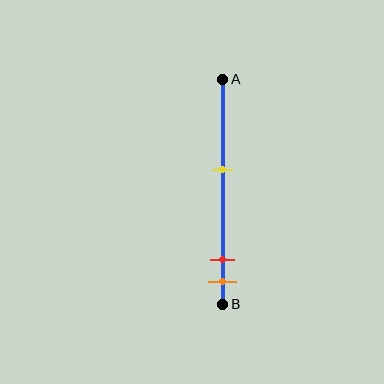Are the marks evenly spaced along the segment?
No, the marks are not evenly spaced.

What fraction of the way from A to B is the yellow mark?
The yellow mark is approximately 40% (0.4) of the way from A to B.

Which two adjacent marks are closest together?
The red and orange marks are the closest adjacent pair.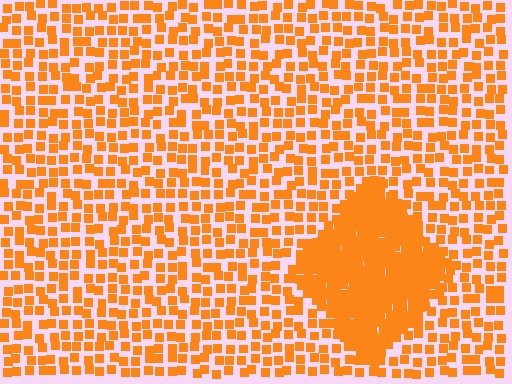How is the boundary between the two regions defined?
The boundary is defined by a change in element density (approximately 2.5x ratio). All elements are the same color, size, and shape.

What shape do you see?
I see a diamond.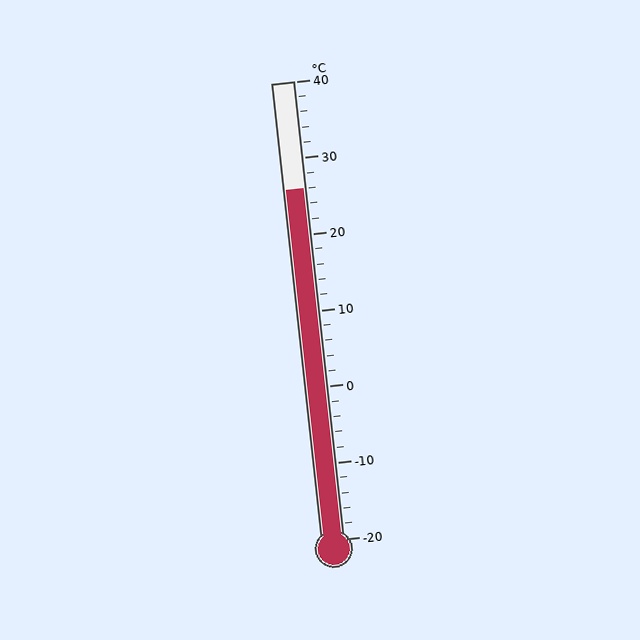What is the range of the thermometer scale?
The thermometer scale ranges from -20°C to 40°C.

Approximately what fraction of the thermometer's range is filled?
The thermometer is filled to approximately 75% of its range.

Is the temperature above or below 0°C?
The temperature is above 0°C.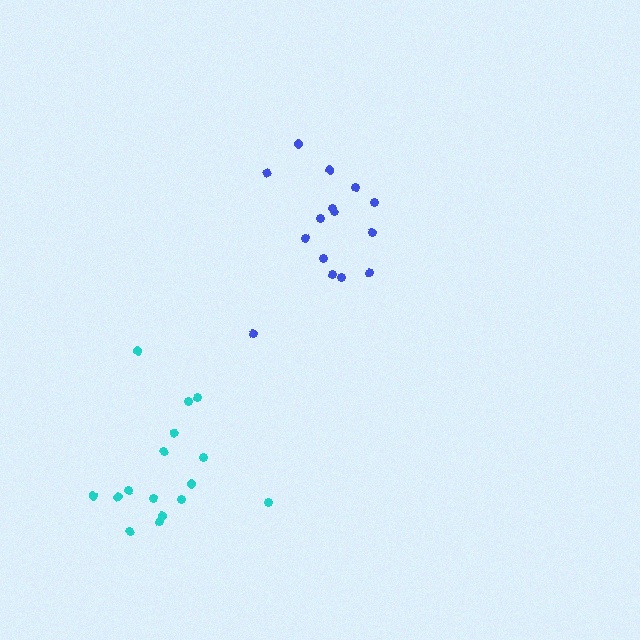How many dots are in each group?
Group 1: 16 dots, Group 2: 15 dots (31 total).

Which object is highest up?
The blue cluster is topmost.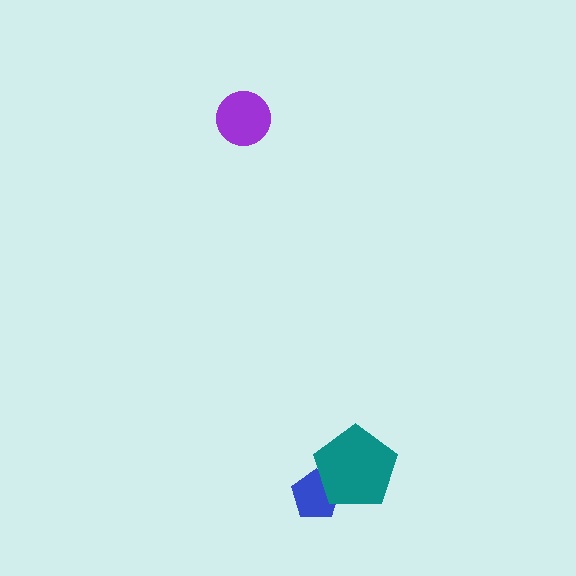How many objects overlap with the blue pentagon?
1 object overlaps with the blue pentagon.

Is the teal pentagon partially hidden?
No, no other shape covers it.